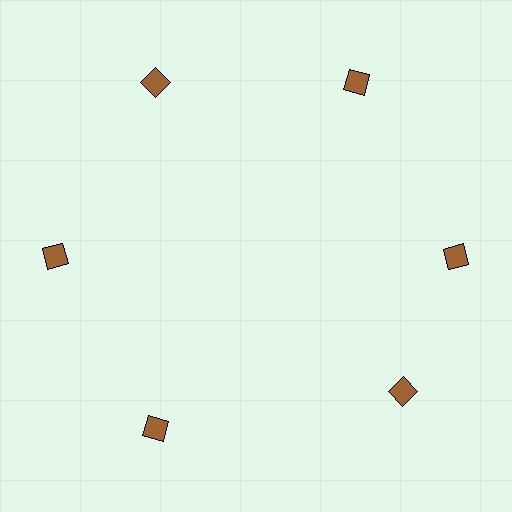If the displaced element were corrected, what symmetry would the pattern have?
It would have 6-fold rotational symmetry — the pattern would map onto itself every 60 degrees.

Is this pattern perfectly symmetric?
No. The 6 brown squares are arranged in a ring, but one element near the 5 o'clock position is rotated out of alignment along the ring, breaking the 6-fold rotational symmetry.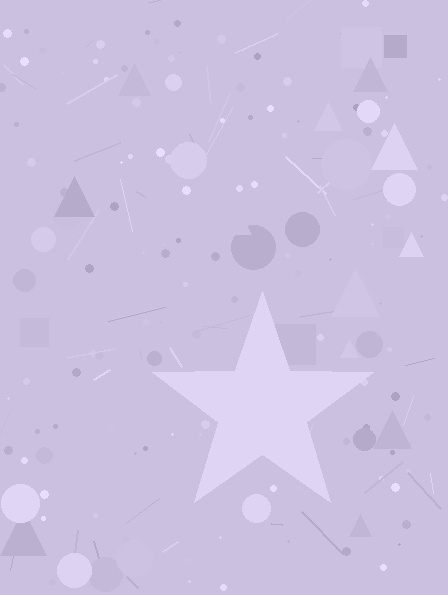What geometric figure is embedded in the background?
A star is embedded in the background.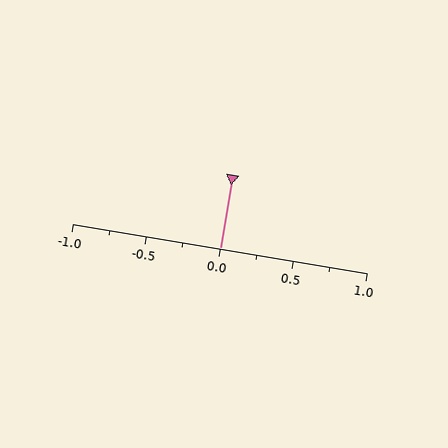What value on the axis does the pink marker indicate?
The marker indicates approximately 0.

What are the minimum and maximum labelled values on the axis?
The axis runs from -1.0 to 1.0.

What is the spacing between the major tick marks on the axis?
The major ticks are spaced 0.5 apart.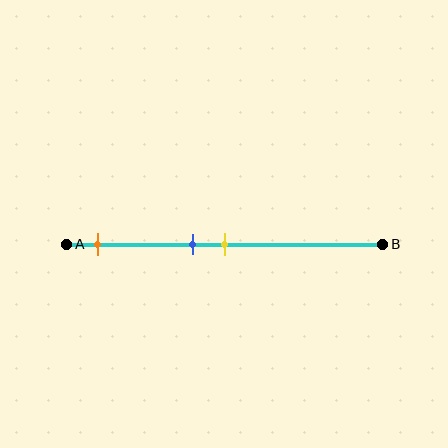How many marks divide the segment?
There are 3 marks dividing the segment.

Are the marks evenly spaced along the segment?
No, the marks are not evenly spaced.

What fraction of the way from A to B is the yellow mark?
The yellow mark is approximately 50% (0.5) of the way from A to B.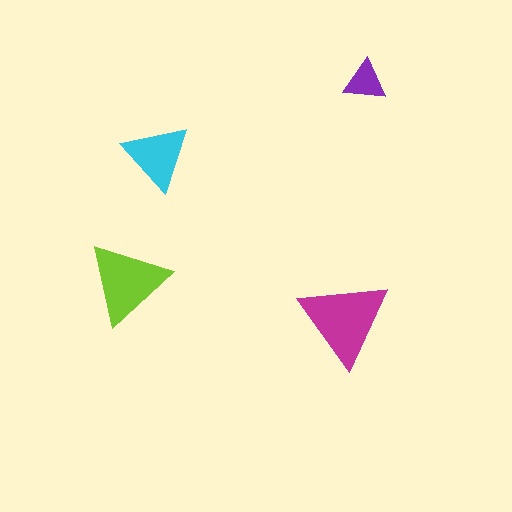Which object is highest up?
The purple triangle is topmost.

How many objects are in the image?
There are 4 objects in the image.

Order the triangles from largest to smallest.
the magenta one, the lime one, the cyan one, the purple one.